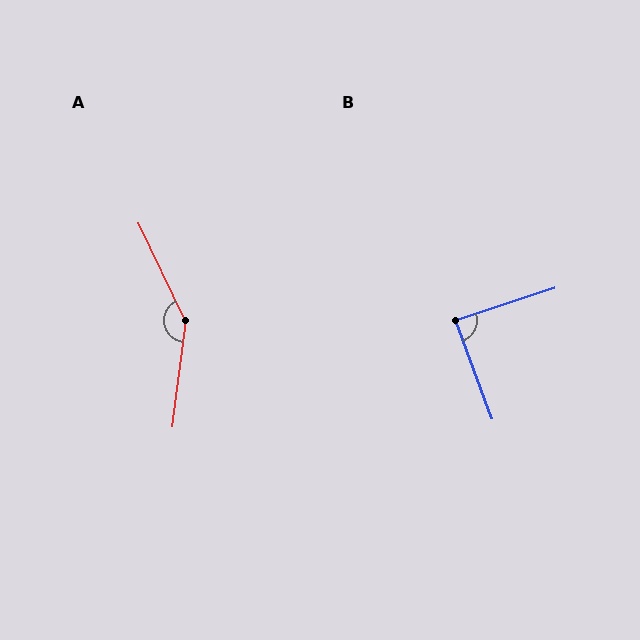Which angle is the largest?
A, at approximately 147 degrees.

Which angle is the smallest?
B, at approximately 88 degrees.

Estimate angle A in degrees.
Approximately 147 degrees.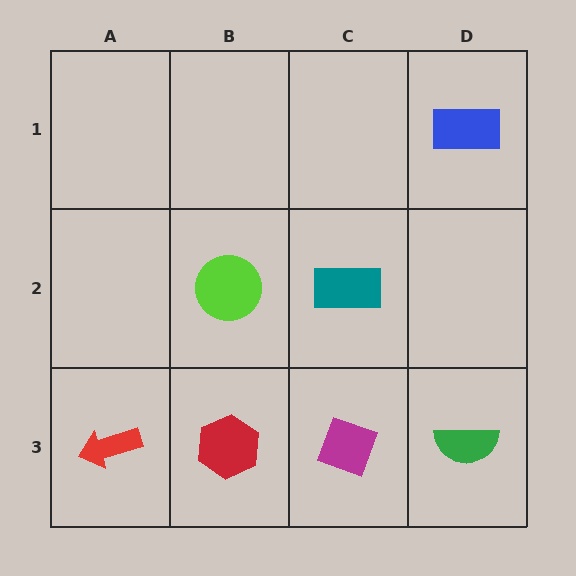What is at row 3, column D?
A green semicircle.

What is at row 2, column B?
A lime circle.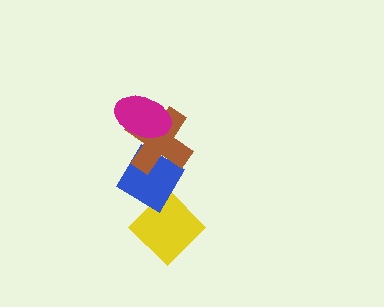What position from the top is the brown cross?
The brown cross is 2nd from the top.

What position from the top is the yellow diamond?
The yellow diamond is 4th from the top.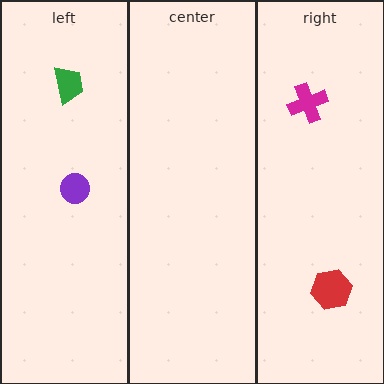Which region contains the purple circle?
The left region.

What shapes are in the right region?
The red hexagon, the magenta cross.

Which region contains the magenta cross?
The right region.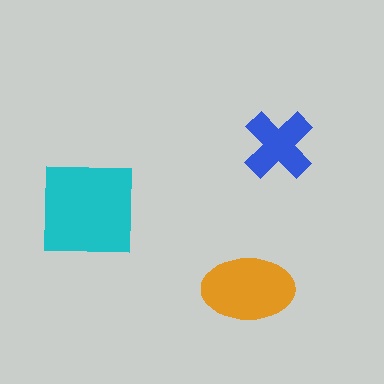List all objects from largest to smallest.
The cyan square, the orange ellipse, the blue cross.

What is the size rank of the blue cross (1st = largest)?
3rd.